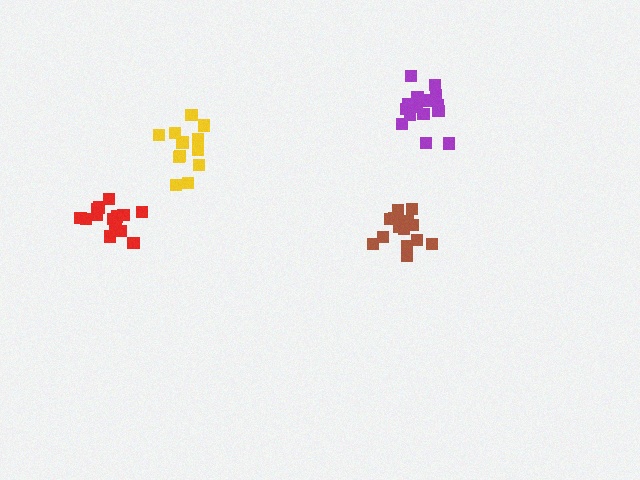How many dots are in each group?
Group 1: 15 dots, Group 2: 15 dots, Group 3: 14 dots, Group 4: 12 dots (56 total).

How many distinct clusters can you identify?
There are 4 distinct clusters.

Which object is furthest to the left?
The red cluster is leftmost.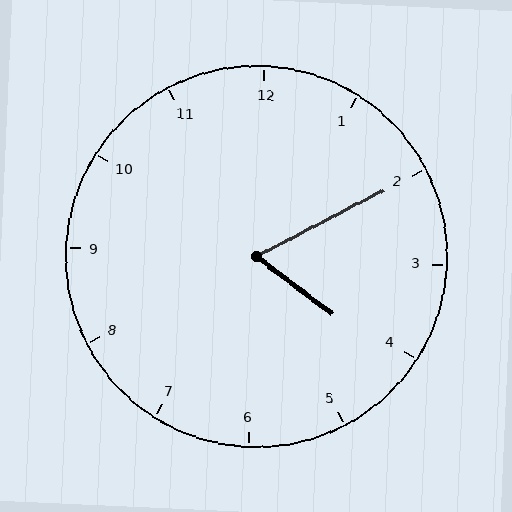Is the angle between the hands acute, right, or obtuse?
It is acute.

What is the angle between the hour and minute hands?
Approximately 65 degrees.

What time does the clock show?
4:10.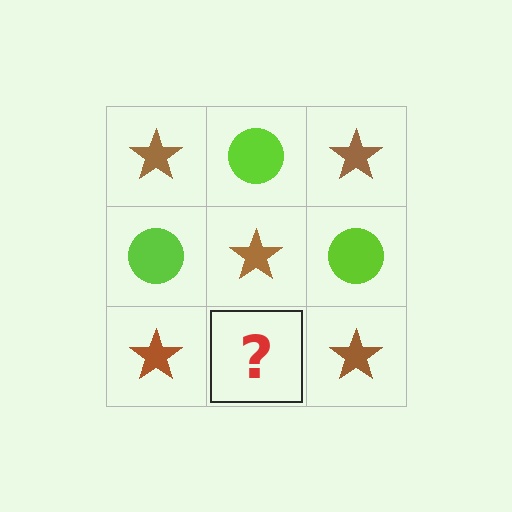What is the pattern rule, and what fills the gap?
The rule is that it alternates brown star and lime circle in a checkerboard pattern. The gap should be filled with a lime circle.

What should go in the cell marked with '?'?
The missing cell should contain a lime circle.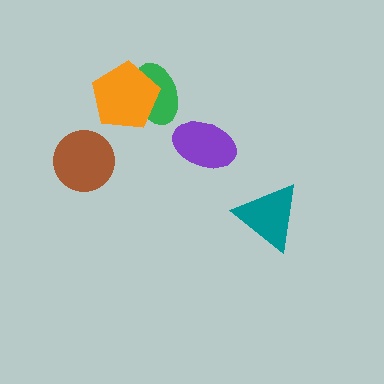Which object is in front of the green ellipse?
The orange pentagon is in front of the green ellipse.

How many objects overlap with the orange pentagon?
1 object overlaps with the orange pentagon.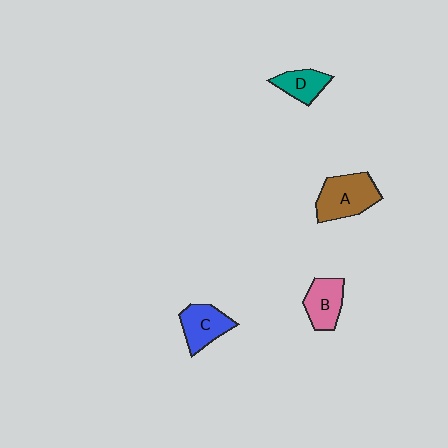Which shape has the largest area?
Shape A (brown).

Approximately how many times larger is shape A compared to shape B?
Approximately 1.4 times.